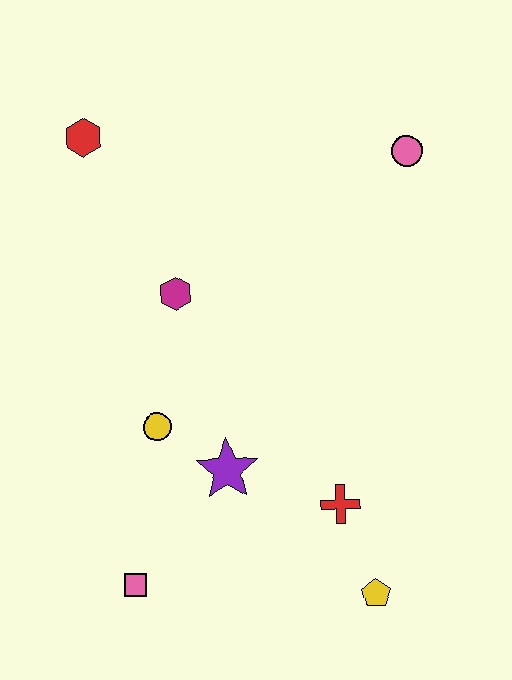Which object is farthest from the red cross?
The red hexagon is farthest from the red cross.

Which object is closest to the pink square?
The purple star is closest to the pink square.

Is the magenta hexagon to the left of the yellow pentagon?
Yes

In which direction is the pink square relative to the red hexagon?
The pink square is below the red hexagon.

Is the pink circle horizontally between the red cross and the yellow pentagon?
No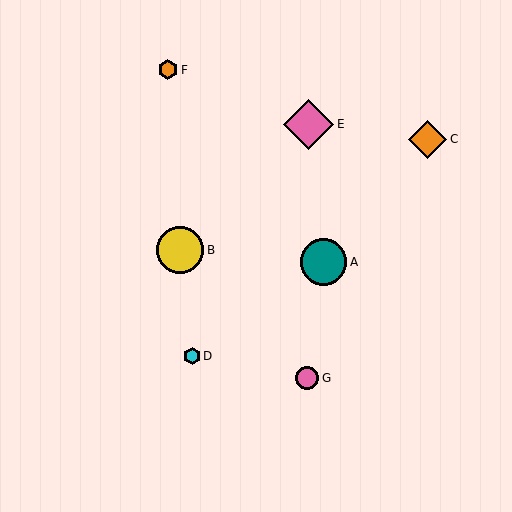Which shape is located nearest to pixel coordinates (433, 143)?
The orange diamond (labeled C) at (428, 139) is nearest to that location.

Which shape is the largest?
The pink diamond (labeled E) is the largest.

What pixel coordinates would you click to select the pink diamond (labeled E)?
Click at (309, 124) to select the pink diamond E.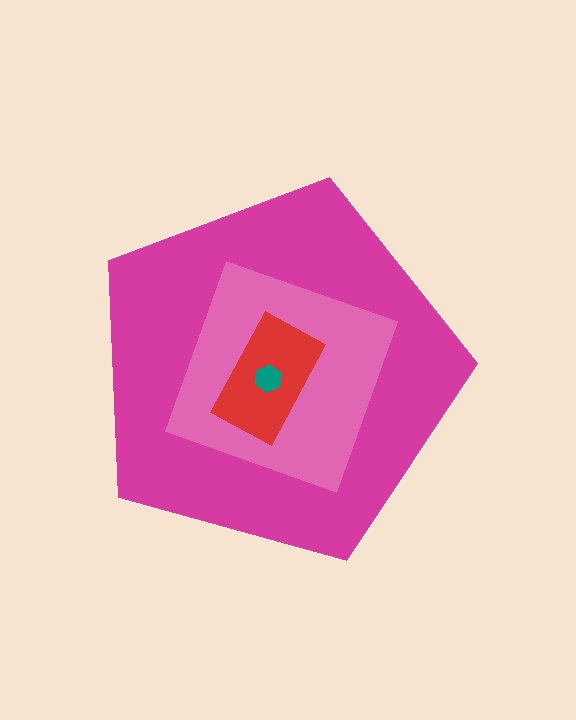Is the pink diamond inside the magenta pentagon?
Yes.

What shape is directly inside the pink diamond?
The red rectangle.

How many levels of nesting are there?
4.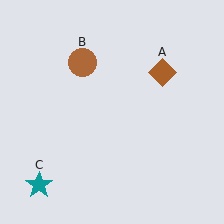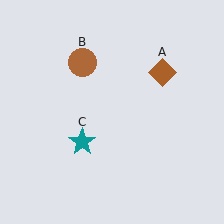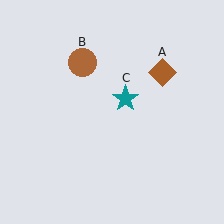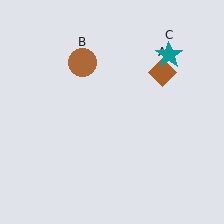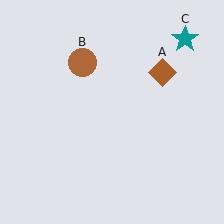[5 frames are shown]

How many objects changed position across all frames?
1 object changed position: teal star (object C).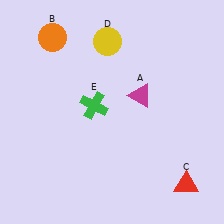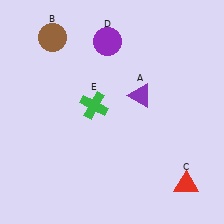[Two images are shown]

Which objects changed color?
A changed from magenta to purple. B changed from orange to brown. D changed from yellow to purple.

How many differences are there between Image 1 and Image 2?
There are 3 differences between the two images.